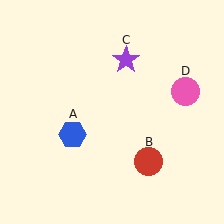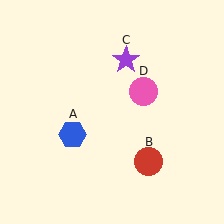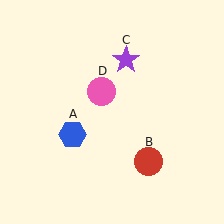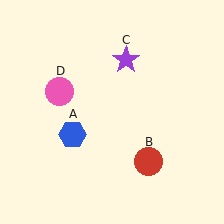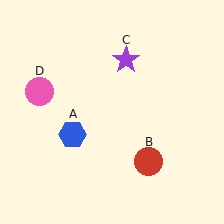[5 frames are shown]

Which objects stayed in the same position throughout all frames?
Blue hexagon (object A) and red circle (object B) and purple star (object C) remained stationary.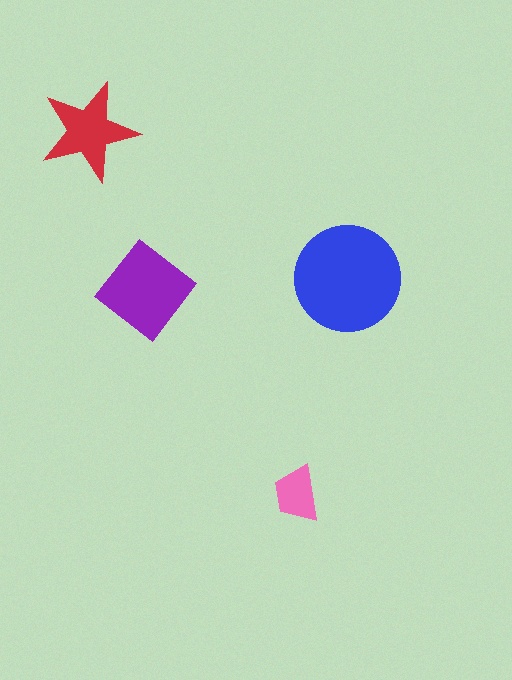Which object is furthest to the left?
The red star is leftmost.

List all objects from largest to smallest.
The blue circle, the purple diamond, the red star, the pink trapezoid.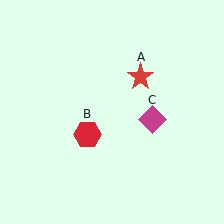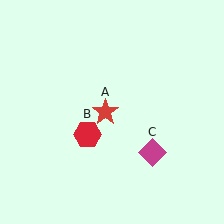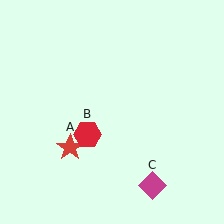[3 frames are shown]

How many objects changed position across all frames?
2 objects changed position: red star (object A), magenta diamond (object C).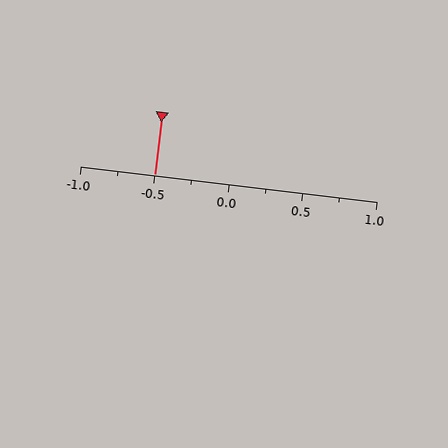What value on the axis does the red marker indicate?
The marker indicates approximately -0.5.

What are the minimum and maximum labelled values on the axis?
The axis runs from -1.0 to 1.0.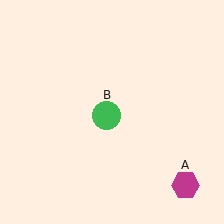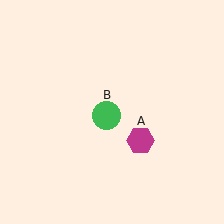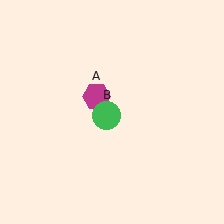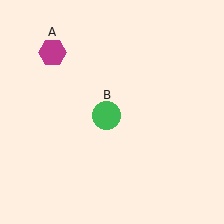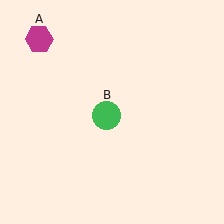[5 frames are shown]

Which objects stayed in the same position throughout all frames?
Green circle (object B) remained stationary.